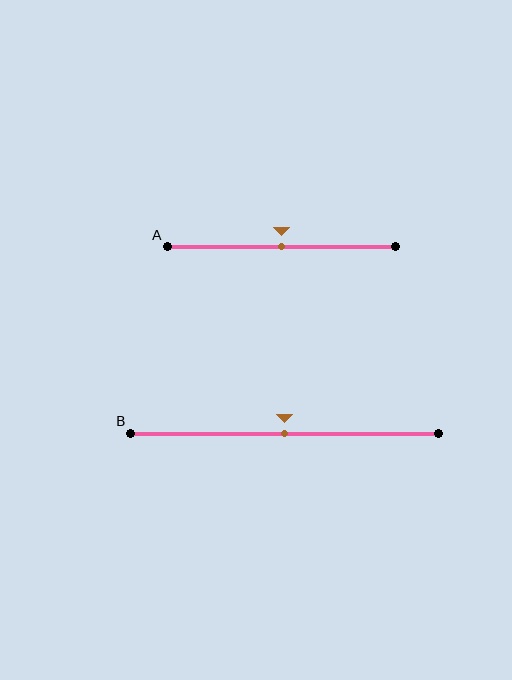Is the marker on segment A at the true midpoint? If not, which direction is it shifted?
Yes, the marker on segment A is at the true midpoint.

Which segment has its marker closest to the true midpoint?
Segment A has its marker closest to the true midpoint.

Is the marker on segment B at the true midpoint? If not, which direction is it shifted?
Yes, the marker on segment B is at the true midpoint.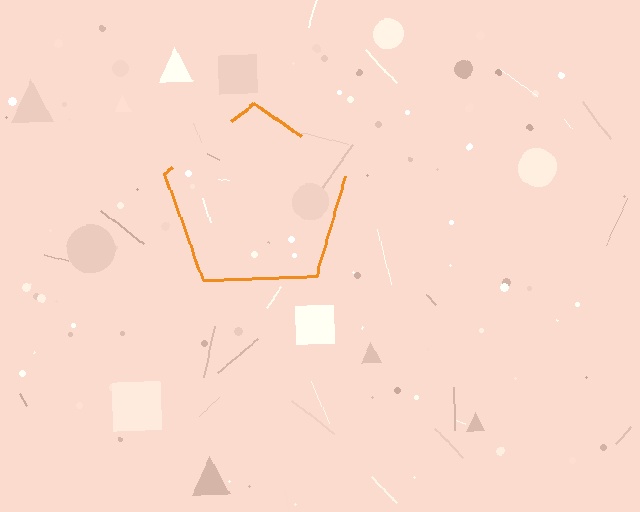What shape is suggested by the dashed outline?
The dashed outline suggests a pentagon.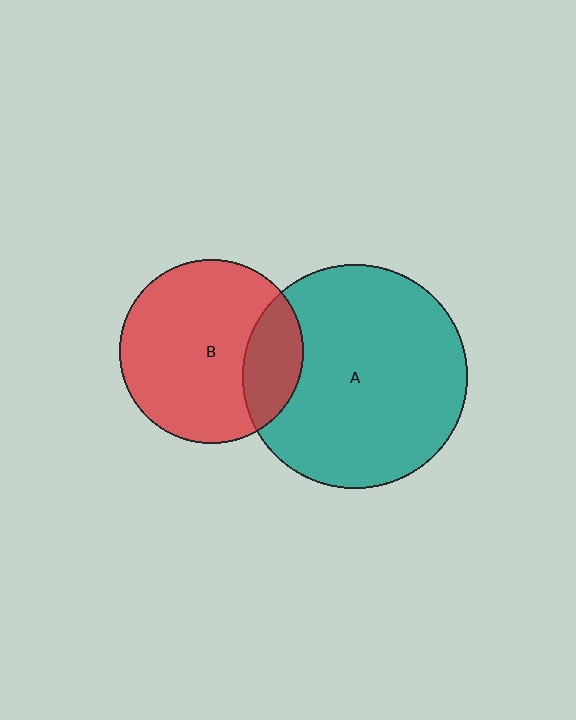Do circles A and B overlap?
Yes.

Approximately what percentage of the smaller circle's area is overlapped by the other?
Approximately 20%.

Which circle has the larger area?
Circle A (teal).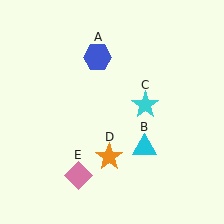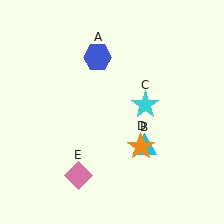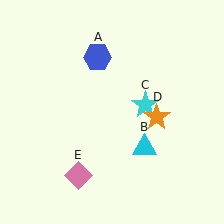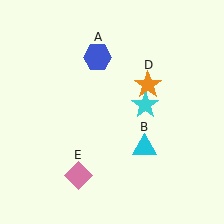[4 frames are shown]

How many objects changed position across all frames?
1 object changed position: orange star (object D).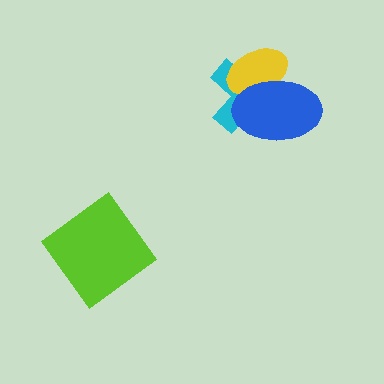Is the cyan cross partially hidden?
Yes, it is partially covered by another shape.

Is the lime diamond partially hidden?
No, no other shape covers it.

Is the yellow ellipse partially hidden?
Yes, it is partially covered by another shape.